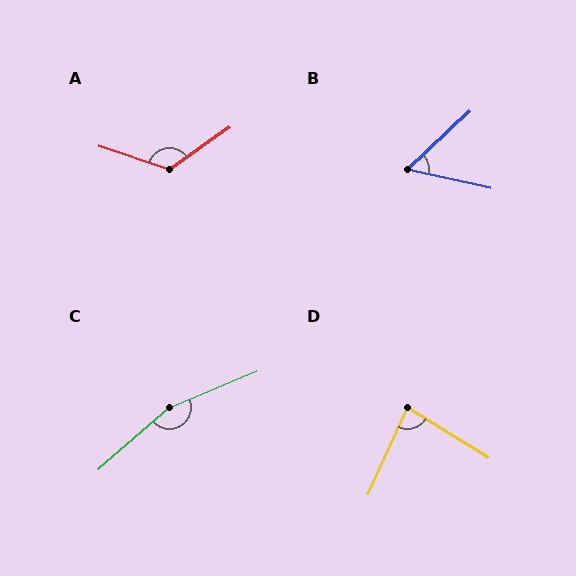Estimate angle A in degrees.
Approximately 126 degrees.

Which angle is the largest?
C, at approximately 161 degrees.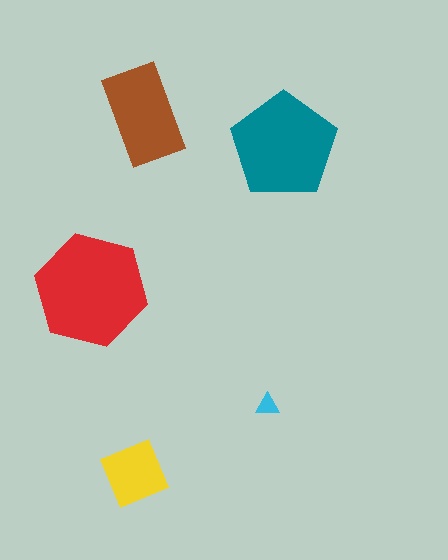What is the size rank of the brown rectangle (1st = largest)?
3rd.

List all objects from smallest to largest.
The cyan triangle, the yellow diamond, the brown rectangle, the teal pentagon, the red hexagon.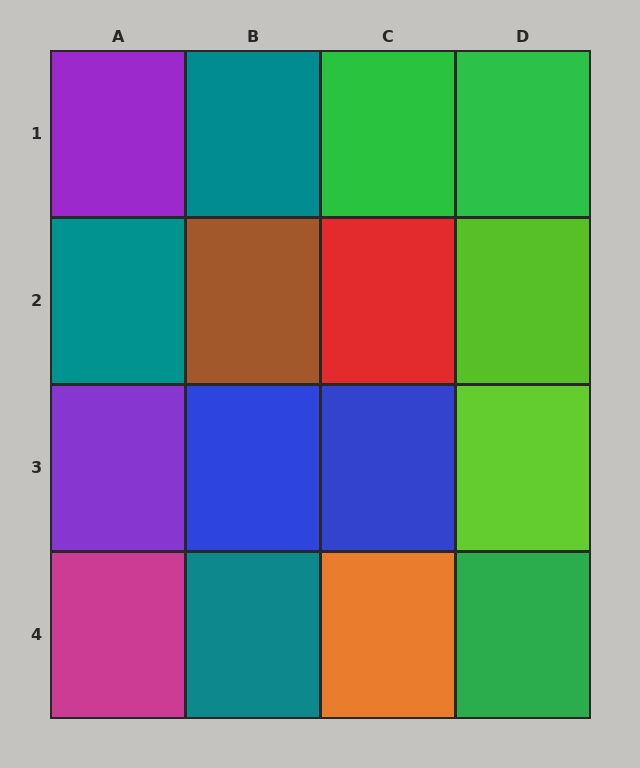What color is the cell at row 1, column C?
Green.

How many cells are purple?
2 cells are purple.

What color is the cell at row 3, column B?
Blue.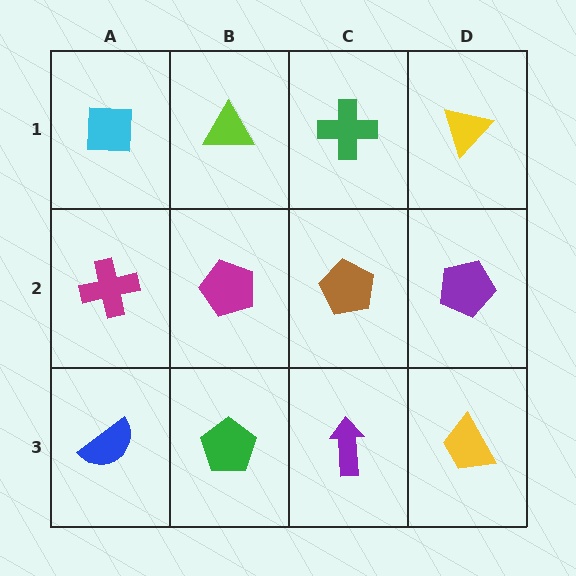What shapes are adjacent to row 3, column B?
A magenta pentagon (row 2, column B), a blue semicircle (row 3, column A), a purple arrow (row 3, column C).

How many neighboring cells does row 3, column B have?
3.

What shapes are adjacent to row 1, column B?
A magenta pentagon (row 2, column B), a cyan square (row 1, column A), a green cross (row 1, column C).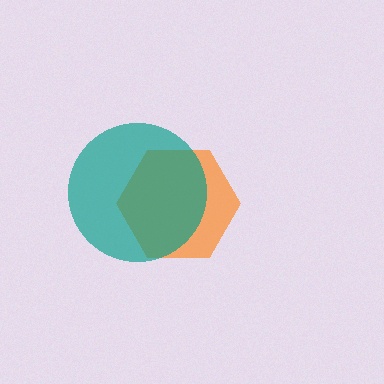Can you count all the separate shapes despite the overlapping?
Yes, there are 2 separate shapes.